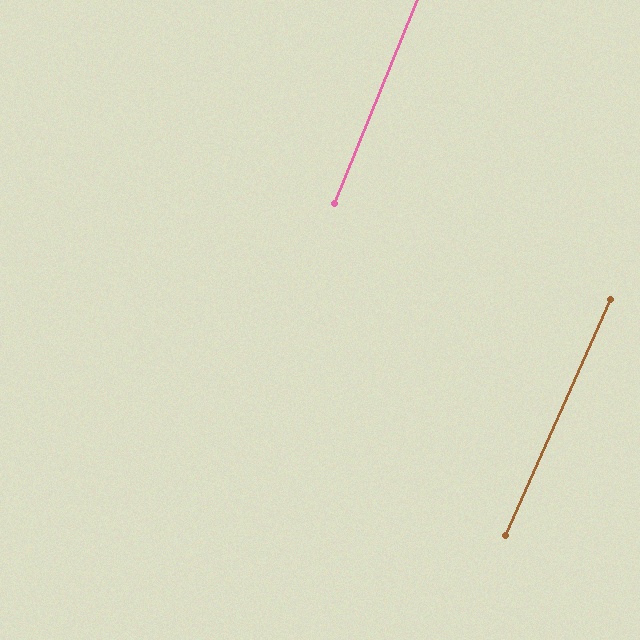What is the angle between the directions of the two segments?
Approximately 2 degrees.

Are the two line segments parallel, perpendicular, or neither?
Parallel — their directions differ by only 1.8°.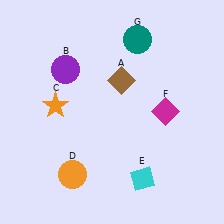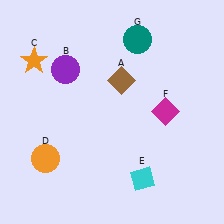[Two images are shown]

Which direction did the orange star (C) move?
The orange star (C) moved up.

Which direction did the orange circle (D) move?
The orange circle (D) moved left.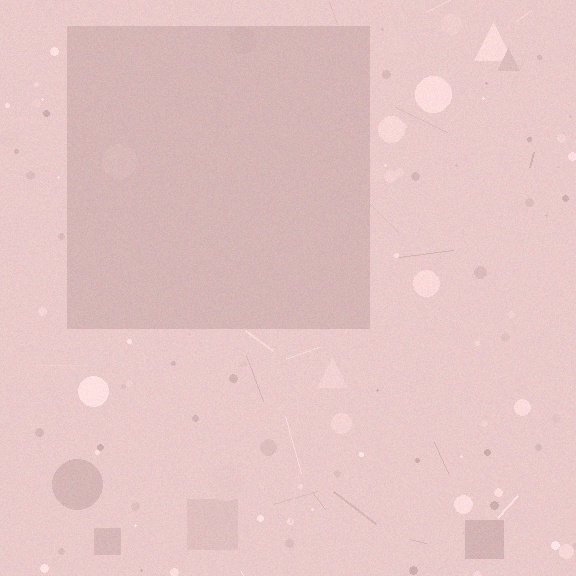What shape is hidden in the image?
A square is hidden in the image.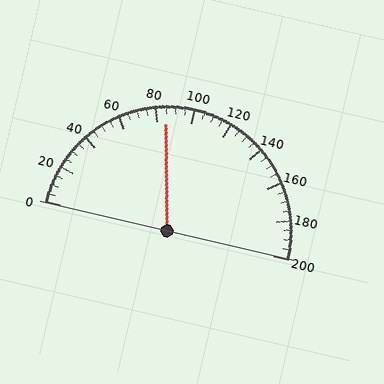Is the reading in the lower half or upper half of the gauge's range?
The reading is in the lower half of the range (0 to 200).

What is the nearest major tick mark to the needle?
The nearest major tick mark is 80.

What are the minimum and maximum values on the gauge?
The gauge ranges from 0 to 200.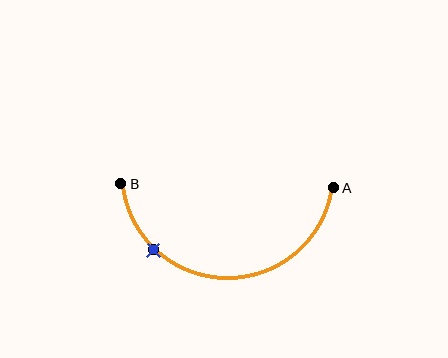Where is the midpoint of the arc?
The arc midpoint is the point on the curve farthest from the straight line joining A and B. It sits below that line.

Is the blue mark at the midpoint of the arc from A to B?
No. The blue mark lies on the arc but is closer to endpoint B. The arc midpoint would be at the point on the curve equidistant along the arc from both A and B.